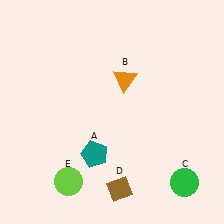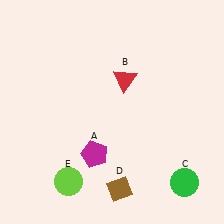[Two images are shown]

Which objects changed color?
A changed from teal to magenta. B changed from orange to red.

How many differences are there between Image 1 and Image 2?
There are 2 differences between the two images.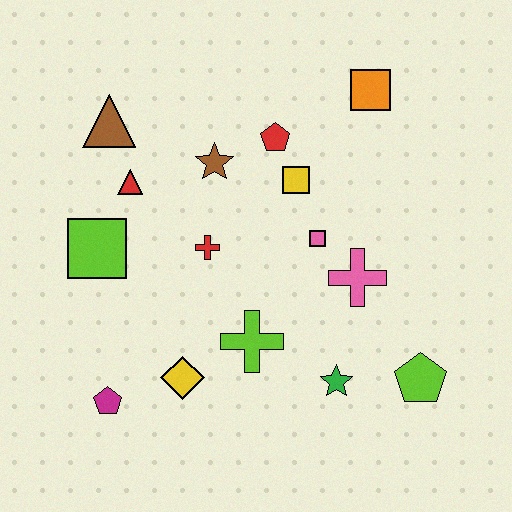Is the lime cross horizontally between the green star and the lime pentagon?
No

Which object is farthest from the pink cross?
The brown triangle is farthest from the pink cross.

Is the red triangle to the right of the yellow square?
No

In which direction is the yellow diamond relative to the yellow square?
The yellow diamond is below the yellow square.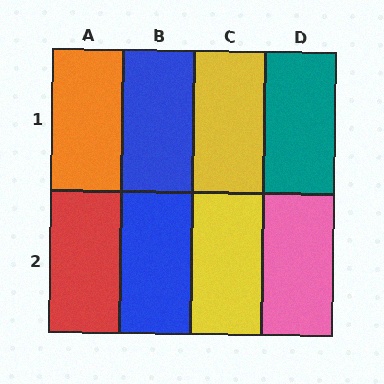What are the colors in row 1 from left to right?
Orange, blue, yellow, teal.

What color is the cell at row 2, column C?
Yellow.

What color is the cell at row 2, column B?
Blue.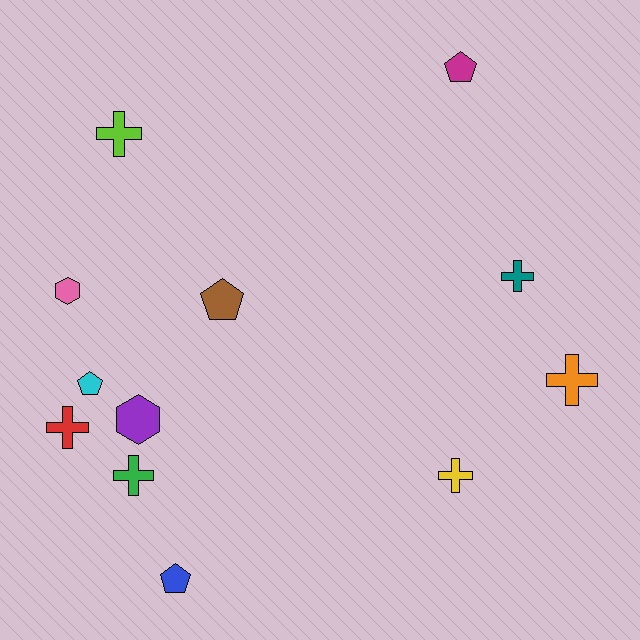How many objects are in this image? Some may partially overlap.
There are 12 objects.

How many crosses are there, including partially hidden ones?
There are 6 crosses.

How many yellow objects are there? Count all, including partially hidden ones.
There is 1 yellow object.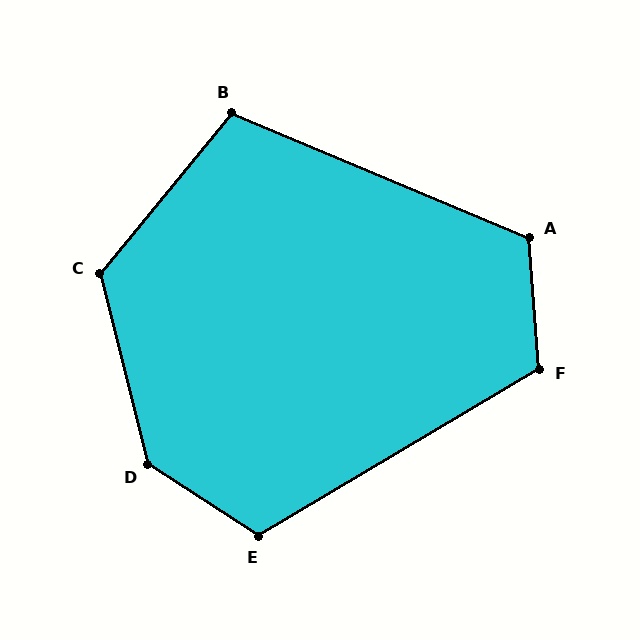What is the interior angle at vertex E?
Approximately 116 degrees (obtuse).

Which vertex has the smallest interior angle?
B, at approximately 107 degrees.